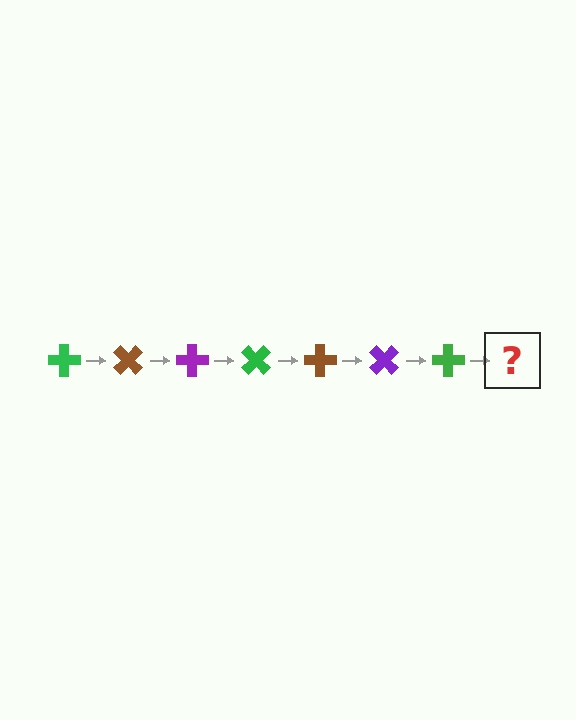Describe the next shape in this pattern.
It should be a brown cross, rotated 315 degrees from the start.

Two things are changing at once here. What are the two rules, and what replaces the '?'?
The two rules are that it rotates 45 degrees each step and the color cycles through green, brown, and purple. The '?' should be a brown cross, rotated 315 degrees from the start.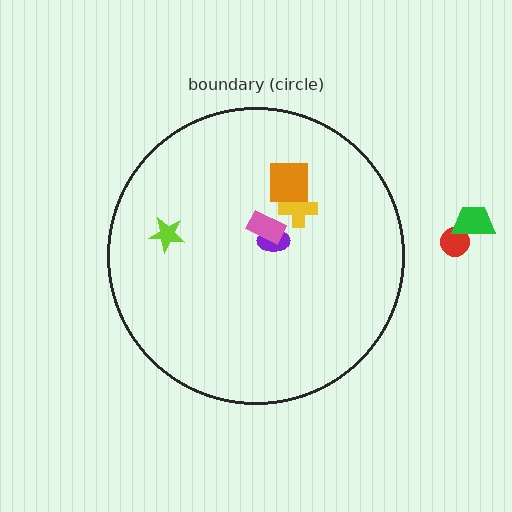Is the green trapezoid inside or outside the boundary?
Outside.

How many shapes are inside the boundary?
5 inside, 2 outside.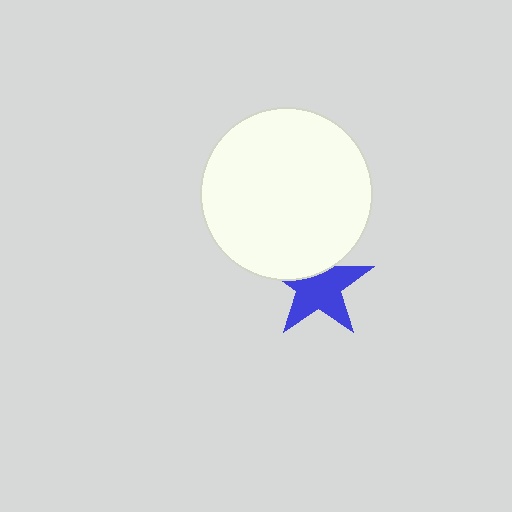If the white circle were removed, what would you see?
You would see the complete blue star.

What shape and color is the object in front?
The object in front is a white circle.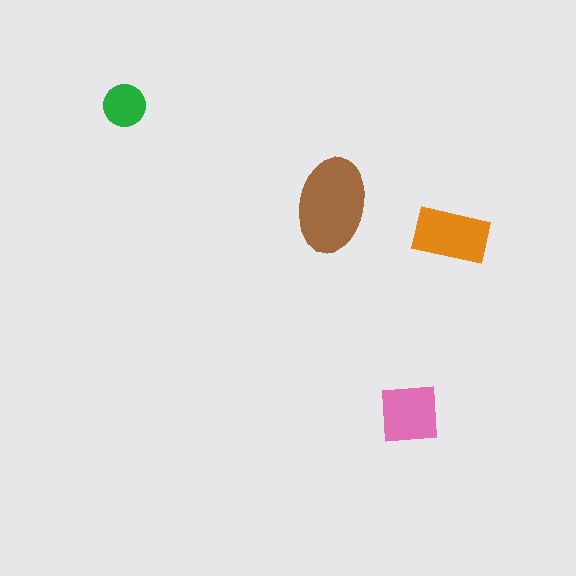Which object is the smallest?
The green circle.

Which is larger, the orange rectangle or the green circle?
The orange rectangle.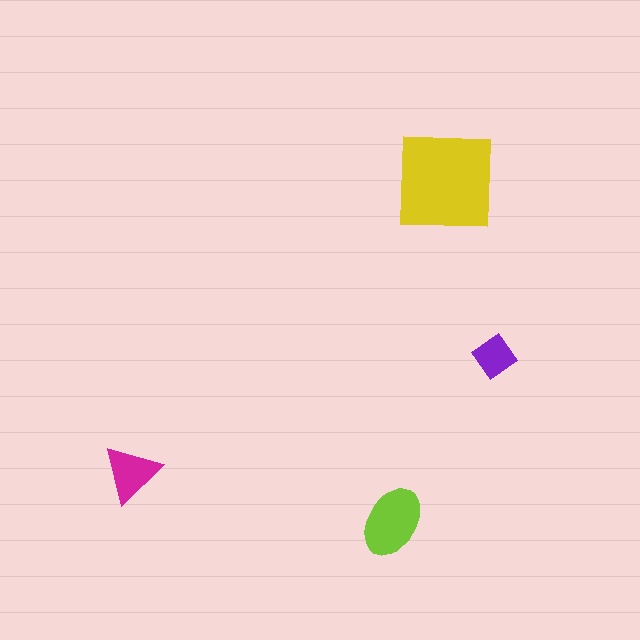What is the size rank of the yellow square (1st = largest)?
1st.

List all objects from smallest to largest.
The purple diamond, the magenta triangle, the lime ellipse, the yellow square.